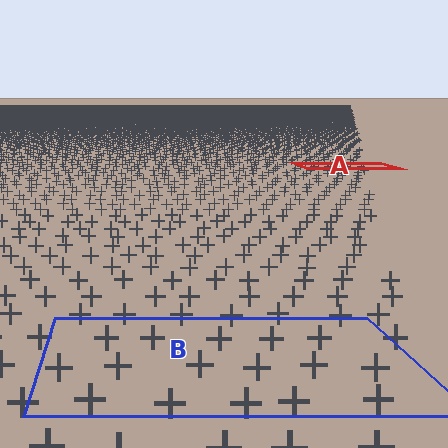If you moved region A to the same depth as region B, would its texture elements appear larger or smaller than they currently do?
They would appear larger. At a closer depth, the same texture elements are projected at a bigger on-screen size.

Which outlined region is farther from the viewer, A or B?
Region A is farther from the viewer — the texture elements inside it appear smaller and more densely packed.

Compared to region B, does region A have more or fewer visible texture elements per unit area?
Region A has more texture elements per unit area — they are packed more densely because it is farther away.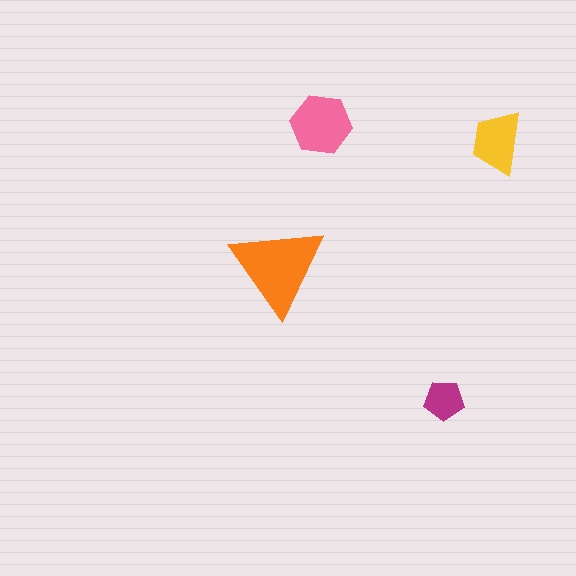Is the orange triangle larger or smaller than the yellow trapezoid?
Larger.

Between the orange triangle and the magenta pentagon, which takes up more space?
The orange triangle.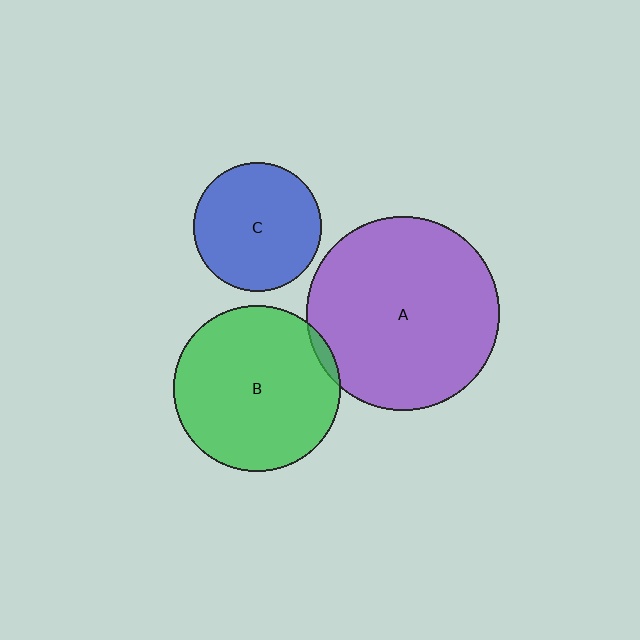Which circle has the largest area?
Circle A (purple).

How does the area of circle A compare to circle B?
Approximately 1.3 times.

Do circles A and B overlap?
Yes.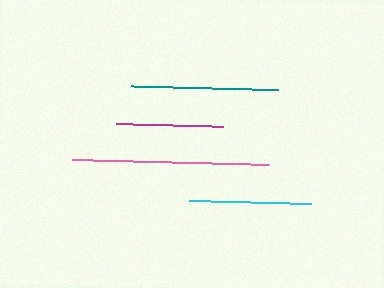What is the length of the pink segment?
The pink segment is approximately 197 pixels long.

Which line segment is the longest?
The pink line is the longest at approximately 197 pixels.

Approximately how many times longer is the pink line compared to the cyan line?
The pink line is approximately 1.6 times the length of the cyan line.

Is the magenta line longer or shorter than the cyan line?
The cyan line is longer than the magenta line.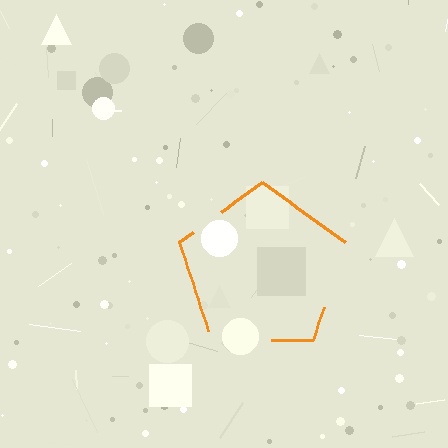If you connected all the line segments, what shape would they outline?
They would outline a pentagon.